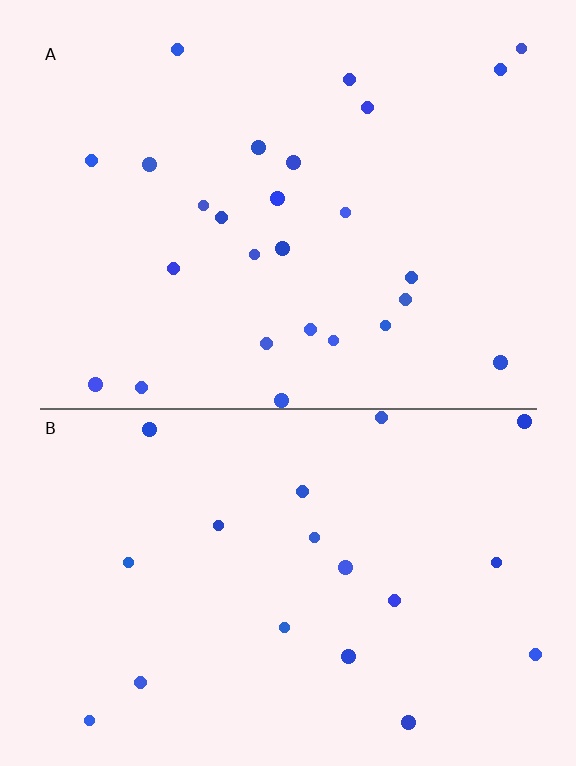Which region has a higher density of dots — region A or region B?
A (the top).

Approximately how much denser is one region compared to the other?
Approximately 1.4× — region A over region B.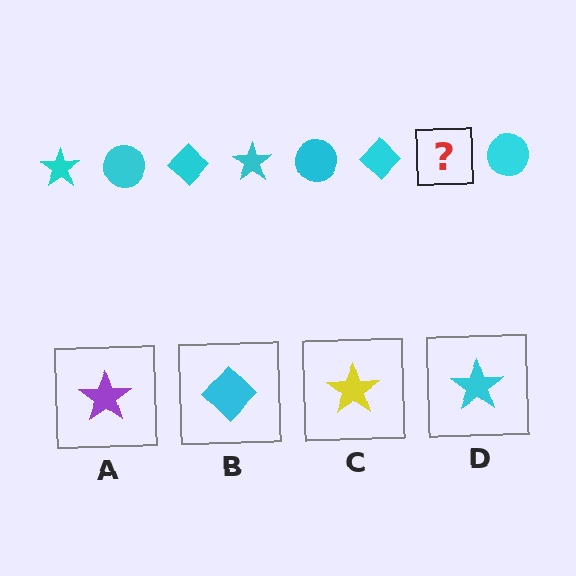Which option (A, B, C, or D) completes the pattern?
D.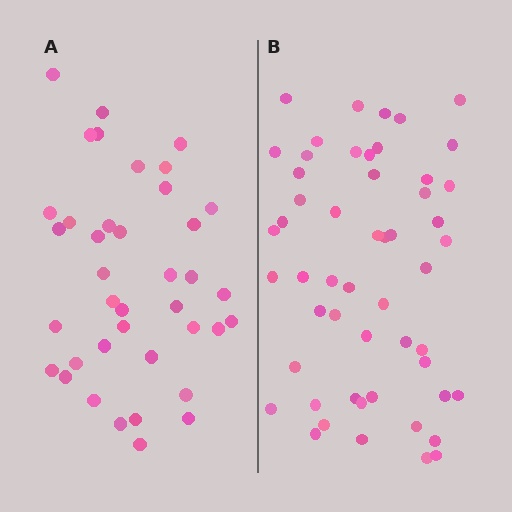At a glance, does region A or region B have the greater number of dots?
Region B (the right region) has more dots.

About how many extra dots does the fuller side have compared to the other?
Region B has approximately 15 more dots than region A.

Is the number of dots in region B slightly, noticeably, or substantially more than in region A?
Region B has noticeably more, but not dramatically so. The ratio is roughly 1.4 to 1.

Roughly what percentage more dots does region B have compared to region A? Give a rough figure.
About 35% more.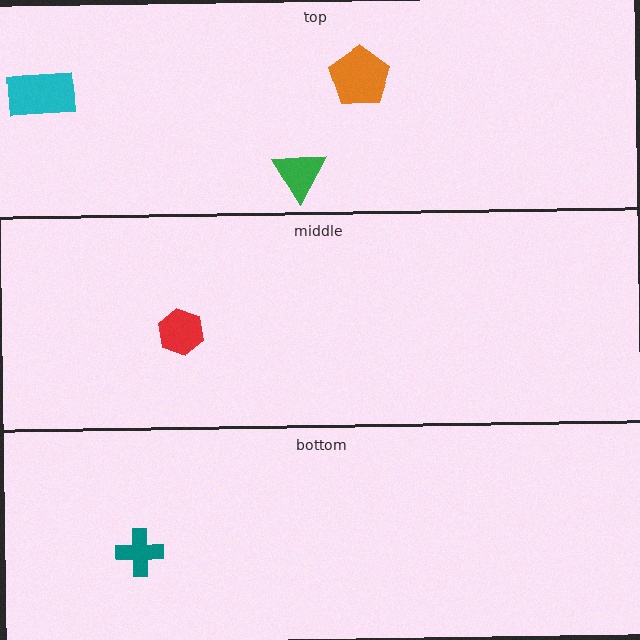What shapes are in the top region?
The green triangle, the cyan rectangle, the orange pentagon.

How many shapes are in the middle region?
1.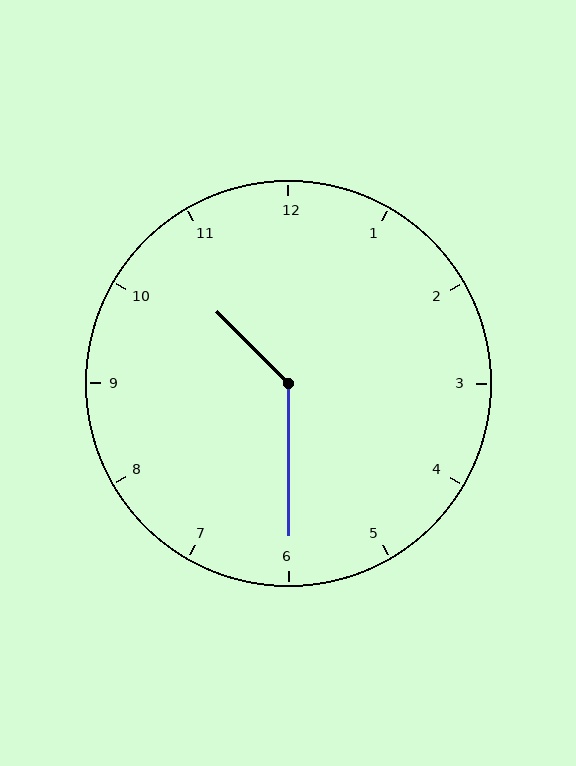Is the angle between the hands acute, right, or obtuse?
It is obtuse.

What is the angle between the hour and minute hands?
Approximately 135 degrees.